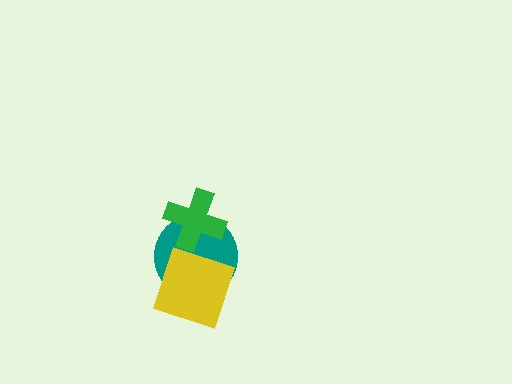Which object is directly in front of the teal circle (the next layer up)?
The green cross is directly in front of the teal circle.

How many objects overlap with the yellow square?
1 object overlaps with the yellow square.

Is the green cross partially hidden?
No, no other shape covers it.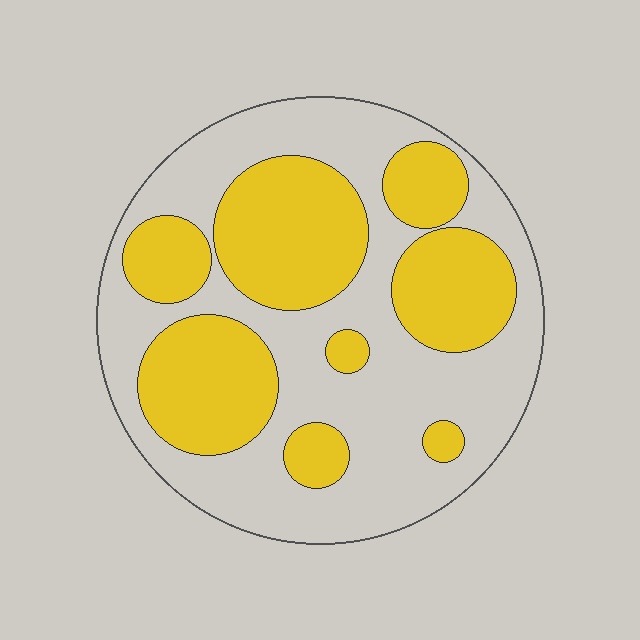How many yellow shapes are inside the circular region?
8.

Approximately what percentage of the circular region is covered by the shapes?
Approximately 40%.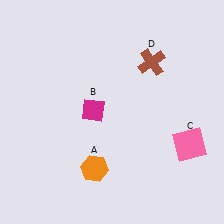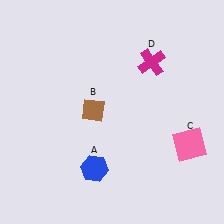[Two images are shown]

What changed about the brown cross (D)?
In Image 1, D is brown. In Image 2, it changed to magenta.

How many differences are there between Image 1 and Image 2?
There are 3 differences between the two images.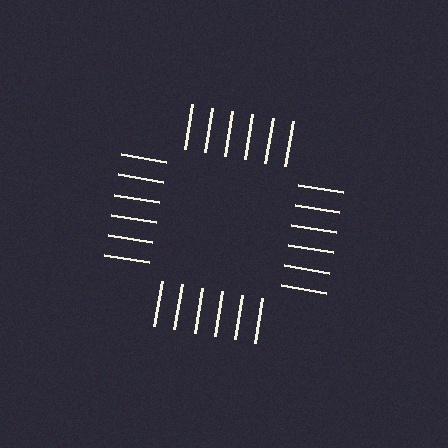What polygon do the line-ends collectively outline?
An illusory square — the line segments terminate on its edges but no continuous stroke is drawn.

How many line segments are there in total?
24 — 6 along each of the 4 edges.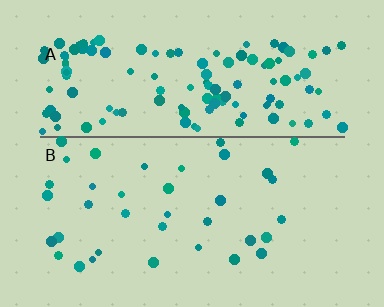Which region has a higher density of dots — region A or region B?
A (the top).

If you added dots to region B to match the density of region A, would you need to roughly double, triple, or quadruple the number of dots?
Approximately quadruple.